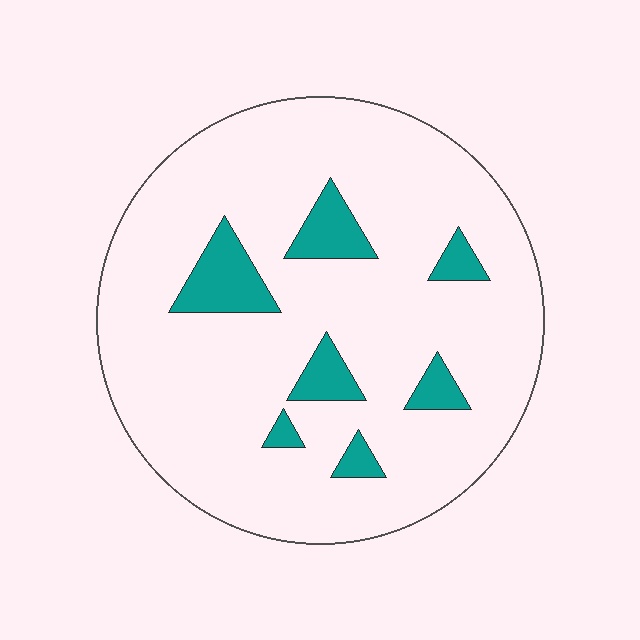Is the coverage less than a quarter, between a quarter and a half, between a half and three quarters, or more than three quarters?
Less than a quarter.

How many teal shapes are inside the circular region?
7.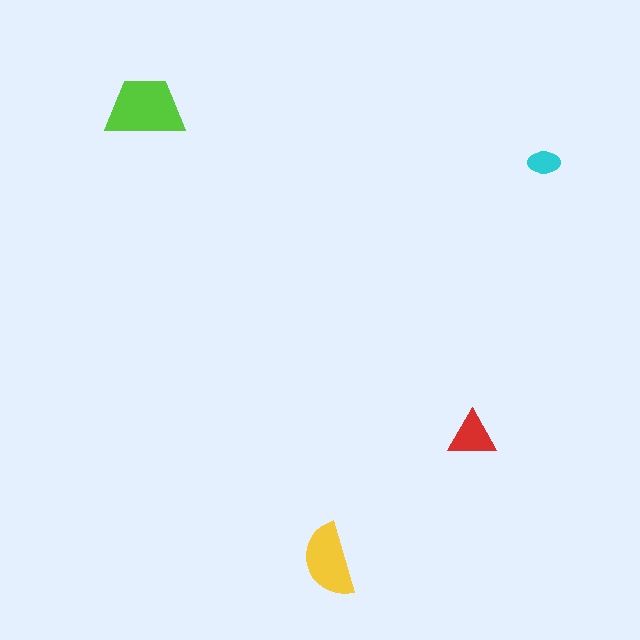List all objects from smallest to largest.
The cyan ellipse, the red triangle, the yellow semicircle, the lime trapezoid.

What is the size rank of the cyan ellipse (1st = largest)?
4th.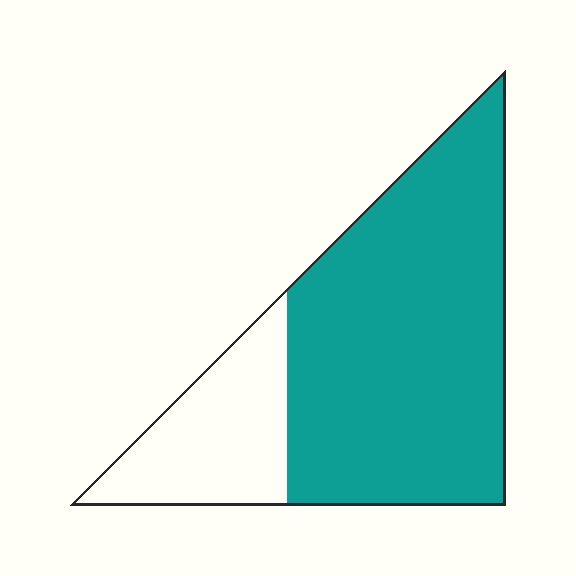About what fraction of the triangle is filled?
About three quarters (3/4).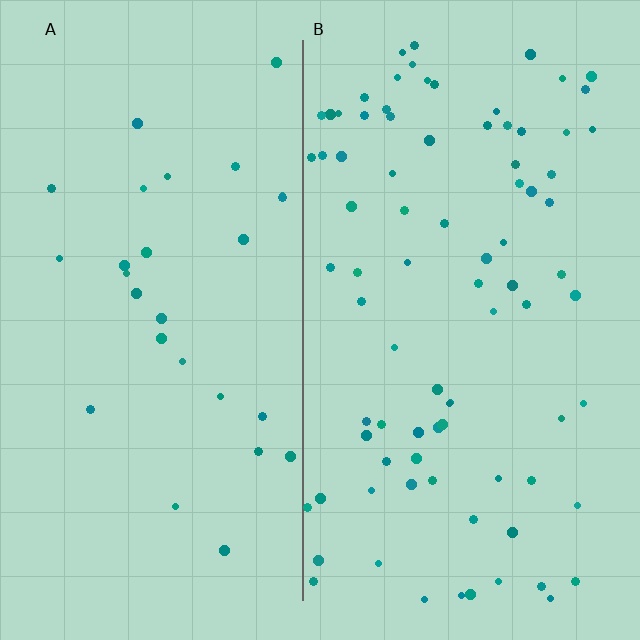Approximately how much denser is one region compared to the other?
Approximately 3.0× — region B over region A.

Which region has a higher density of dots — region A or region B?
B (the right).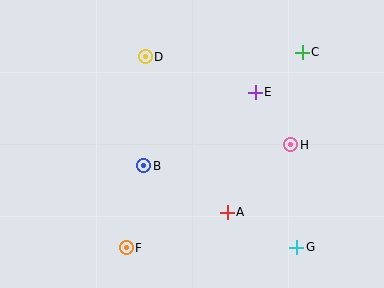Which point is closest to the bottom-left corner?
Point F is closest to the bottom-left corner.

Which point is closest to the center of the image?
Point B at (144, 166) is closest to the center.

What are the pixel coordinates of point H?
Point H is at (291, 145).